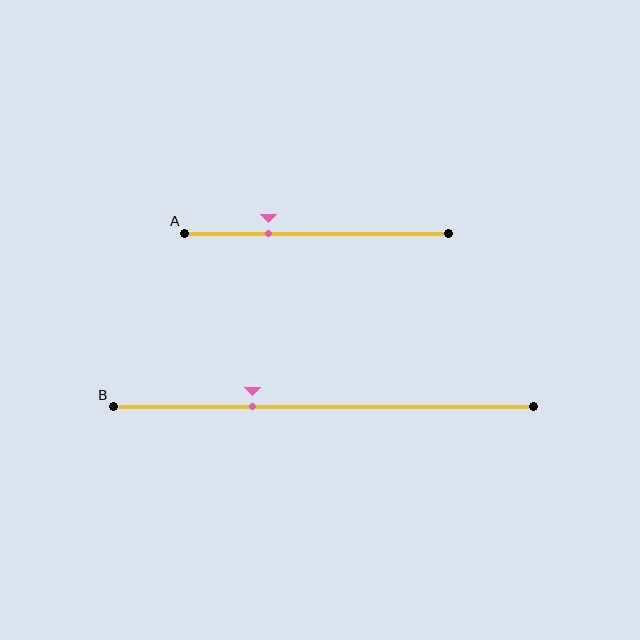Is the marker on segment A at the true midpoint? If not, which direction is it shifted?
No, the marker on segment A is shifted to the left by about 18% of the segment length.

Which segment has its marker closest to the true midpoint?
Segment B has its marker closest to the true midpoint.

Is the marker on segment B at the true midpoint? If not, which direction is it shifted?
No, the marker on segment B is shifted to the left by about 17% of the segment length.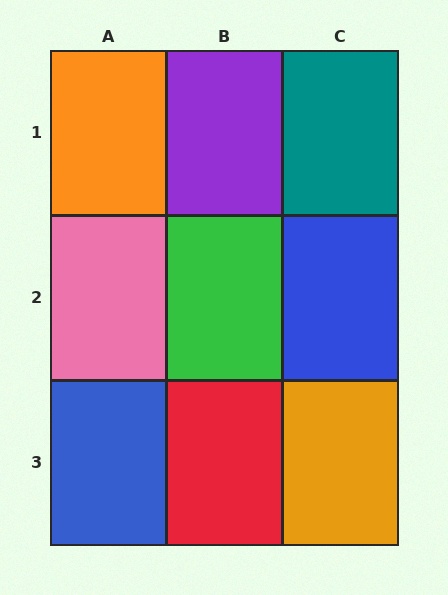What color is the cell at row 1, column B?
Purple.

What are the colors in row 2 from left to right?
Pink, green, blue.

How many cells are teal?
1 cell is teal.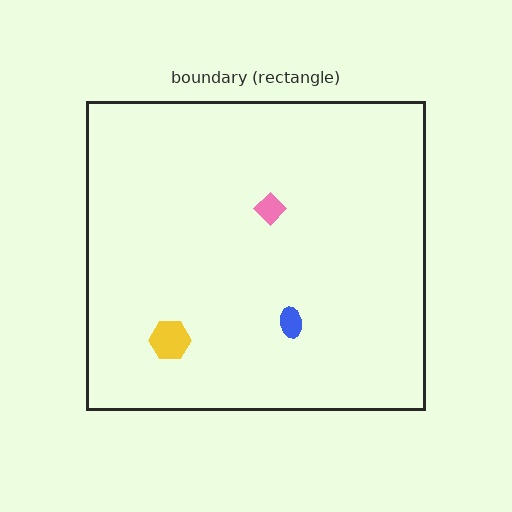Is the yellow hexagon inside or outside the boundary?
Inside.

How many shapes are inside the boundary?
3 inside, 0 outside.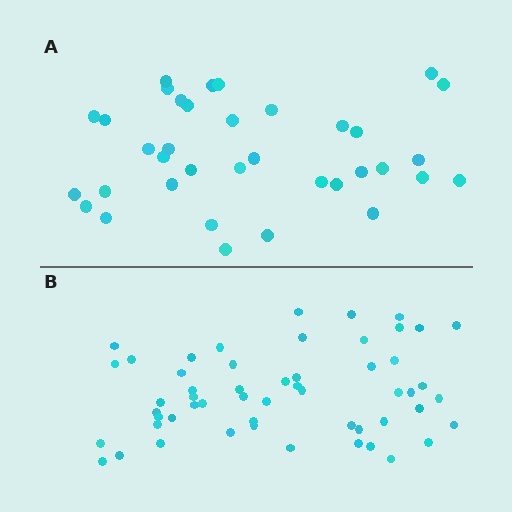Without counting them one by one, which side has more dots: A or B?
Region B (the bottom region) has more dots.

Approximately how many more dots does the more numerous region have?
Region B has approximately 20 more dots than region A.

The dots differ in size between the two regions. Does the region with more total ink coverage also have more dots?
No. Region A has more total ink coverage because its dots are larger, but region B actually contains more individual dots. Total area can be misleading — the number of items is what matters here.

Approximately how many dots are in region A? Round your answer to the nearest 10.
About 40 dots. (The exact count is 36, which rounds to 40.)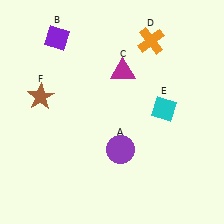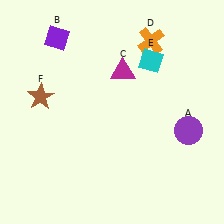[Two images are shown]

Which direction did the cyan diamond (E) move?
The cyan diamond (E) moved up.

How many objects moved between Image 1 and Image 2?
2 objects moved between the two images.